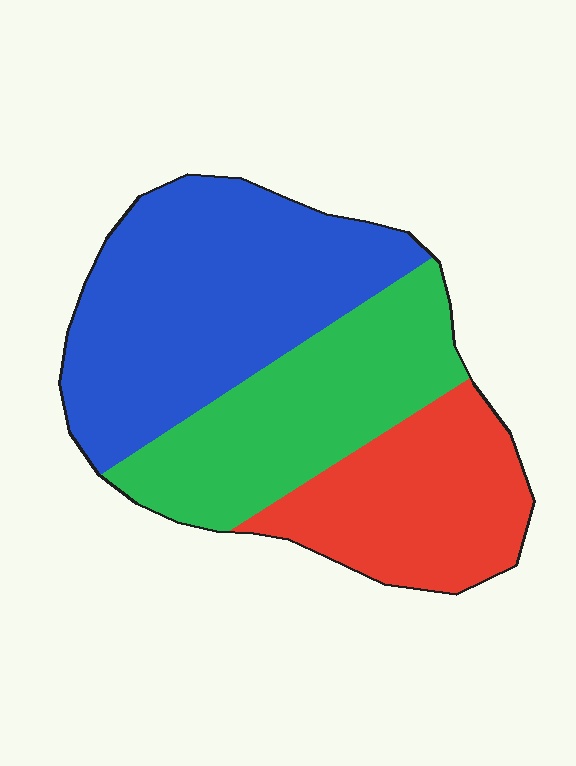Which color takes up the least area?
Red, at roughly 25%.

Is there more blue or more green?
Blue.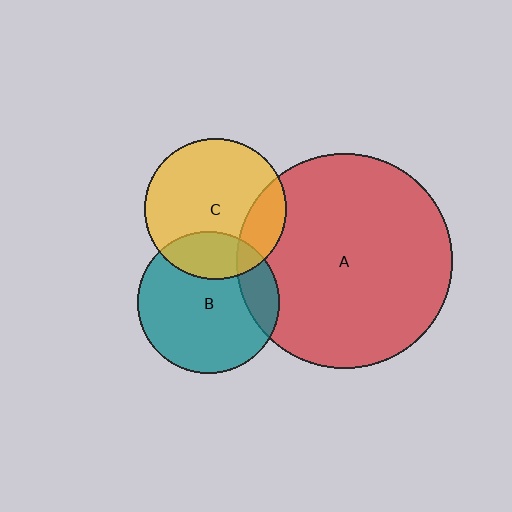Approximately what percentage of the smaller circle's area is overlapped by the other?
Approximately 20%.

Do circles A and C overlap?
Yes.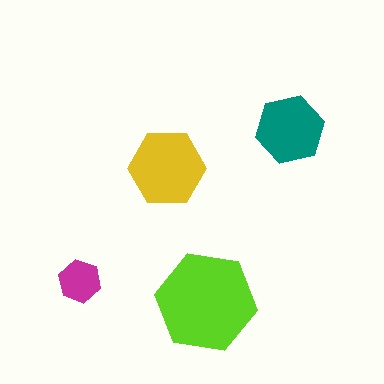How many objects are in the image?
There are 4 objects in the image.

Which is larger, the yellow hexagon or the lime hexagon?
The lime one.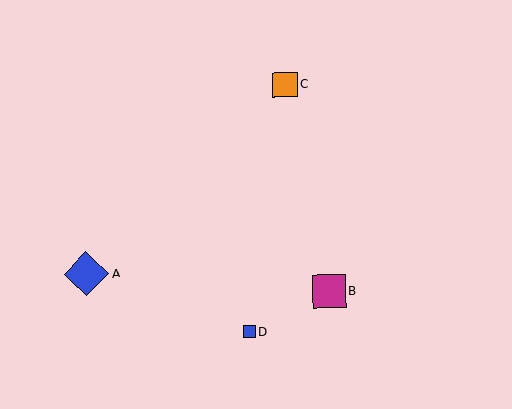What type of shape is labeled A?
Shape A is a blue diamond.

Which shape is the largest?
The blue diamond (labeled A) is the largest.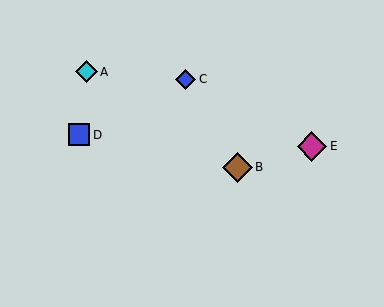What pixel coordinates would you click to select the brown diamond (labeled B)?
Click at (237, 167) to select the brown diamond B.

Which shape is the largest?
The magenta diamond (labeled E) is the largest.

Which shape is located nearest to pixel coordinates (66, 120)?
The blue square (labeled D) at (79, 135) is nearest to that location.